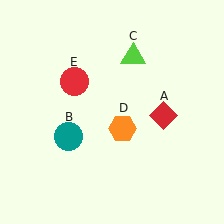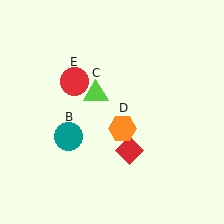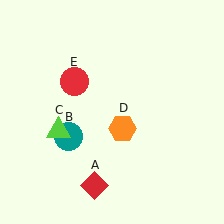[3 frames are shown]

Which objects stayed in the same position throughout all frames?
Teal circle (object B) and orange hexagon (object D) and red circle (object E) remained stationary.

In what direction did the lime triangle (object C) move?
The lime triangle (object C) moved down and to the left.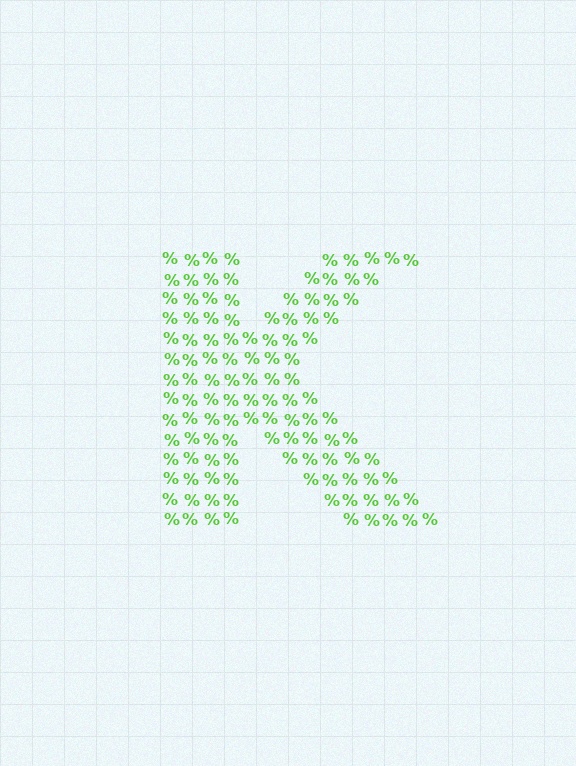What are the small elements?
The small elements are percent signs.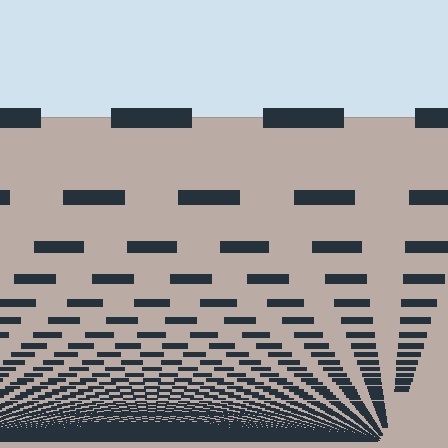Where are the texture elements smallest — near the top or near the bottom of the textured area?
Near the bottom.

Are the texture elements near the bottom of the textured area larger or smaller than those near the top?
Smaller. The gradient is inverted — elements near the bottom are smaller and denser.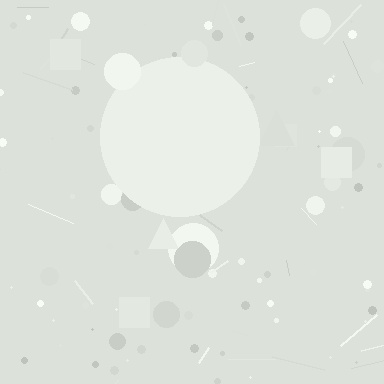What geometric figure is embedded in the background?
A circle is embedded in the background.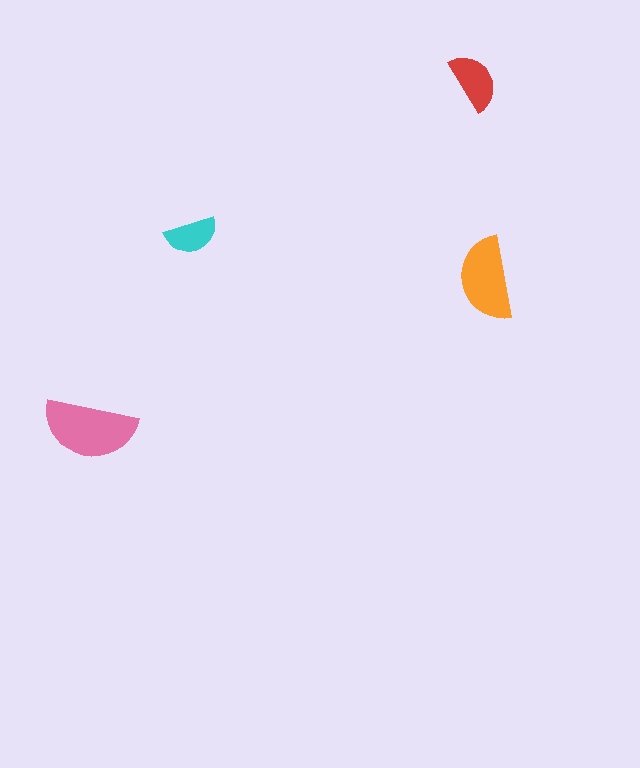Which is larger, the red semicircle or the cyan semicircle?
The red one.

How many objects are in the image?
There are 4 objects in the image.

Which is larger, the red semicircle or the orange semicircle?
The orange one.